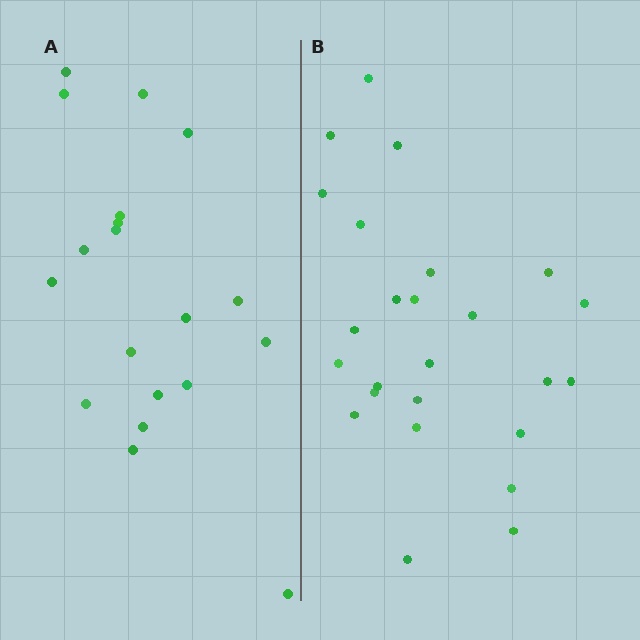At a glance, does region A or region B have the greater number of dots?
Region B (the right region) has more dots.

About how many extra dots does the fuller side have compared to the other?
Region B has about 6 more dots than region A.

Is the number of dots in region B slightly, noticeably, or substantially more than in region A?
Region B has noticeably more, but not dramatically so. The ratio is roughly 1.3 to 1.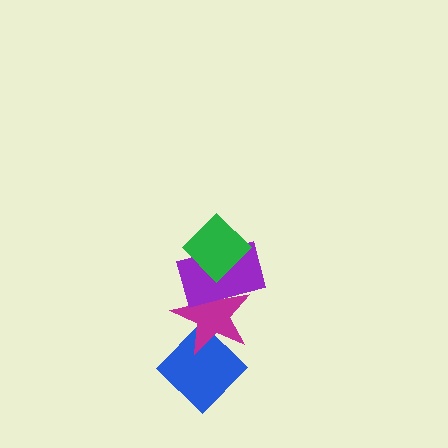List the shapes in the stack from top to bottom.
From top to bottom: the green diamond, the purple rectangle, the magenta star, the blue diamond.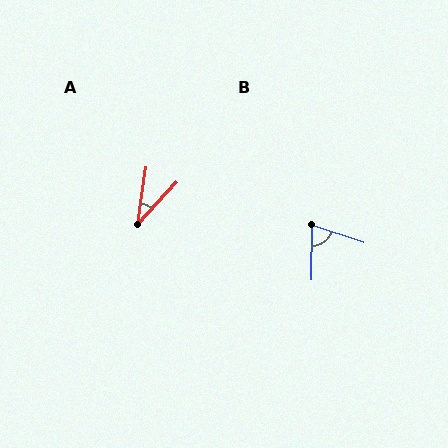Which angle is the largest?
B, at approximately 72 degrees.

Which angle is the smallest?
A, at approximately 35 degrees.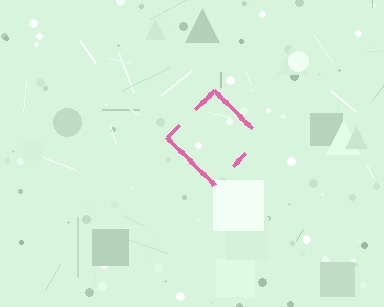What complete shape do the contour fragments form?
The contour fragments form a diamond.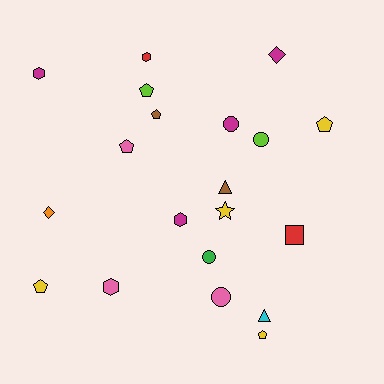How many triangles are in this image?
There are 2 triangles.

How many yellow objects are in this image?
There are 4 yellow objects.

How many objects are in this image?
There are 20 objects.